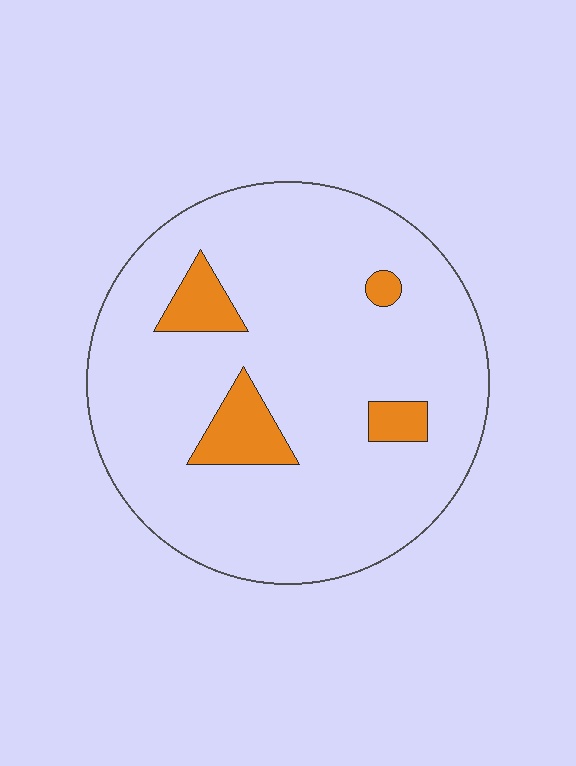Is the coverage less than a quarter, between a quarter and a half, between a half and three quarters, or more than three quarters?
Less than a quarter.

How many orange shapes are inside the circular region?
4.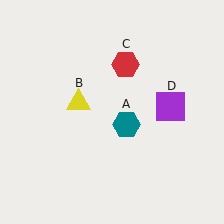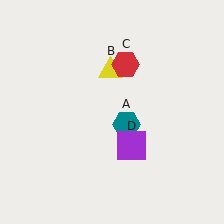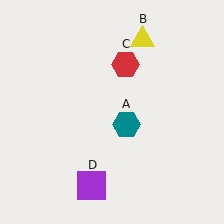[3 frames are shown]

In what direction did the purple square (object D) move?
The purple square (object D) moved down and to the left.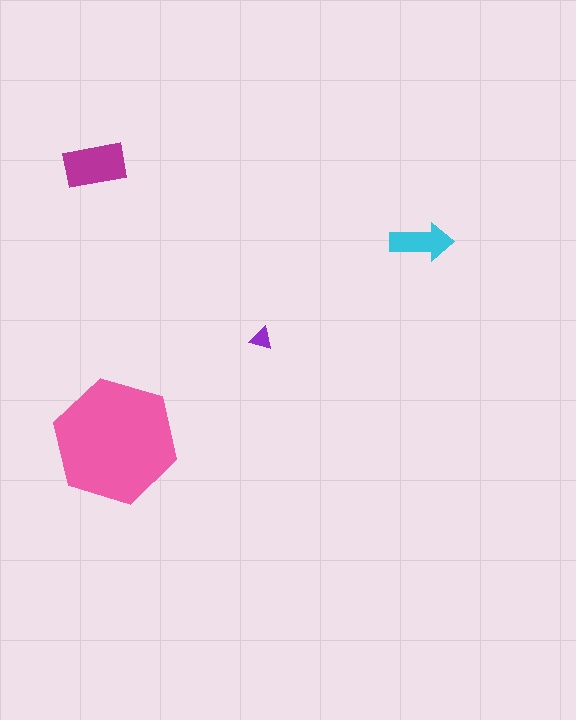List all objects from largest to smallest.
The pink hexagon, the magenta rectangle, the cyan arrow, the purple triangle.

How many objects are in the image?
There are 4 objects in the image.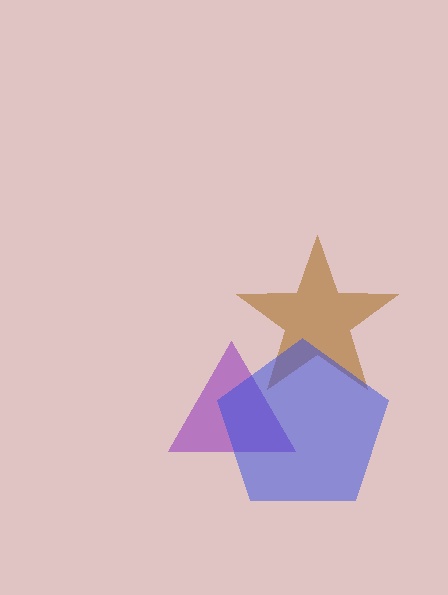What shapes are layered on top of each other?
The layered shapes are: a purple triangle, a brown star, a blue pentagon.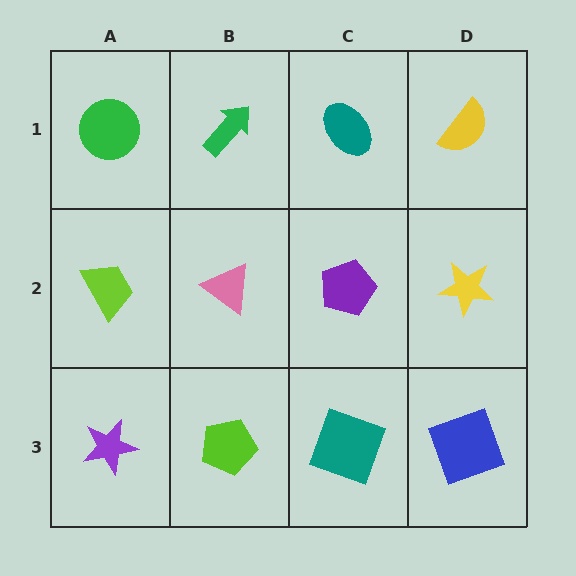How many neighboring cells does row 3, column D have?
2.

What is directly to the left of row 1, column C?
A green arrow.